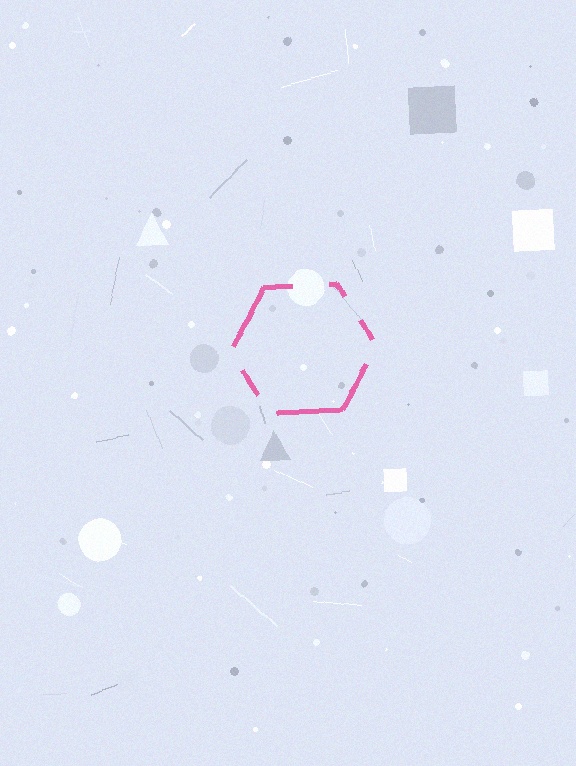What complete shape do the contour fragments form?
The contour fragments form a hexagon.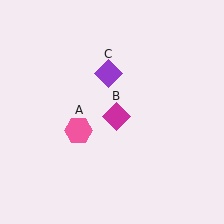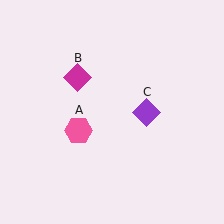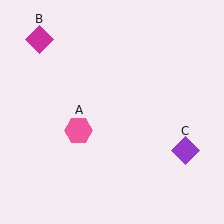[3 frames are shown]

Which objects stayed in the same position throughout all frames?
Pink hexagon (object A) remained stationary.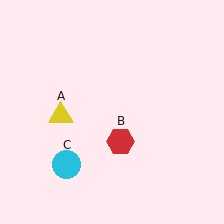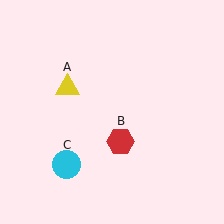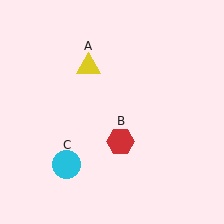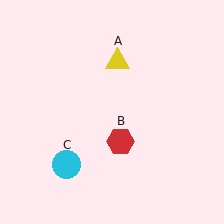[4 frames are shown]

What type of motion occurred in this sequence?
The yellow triangle (object A) rotated clockwise around the center of the scene.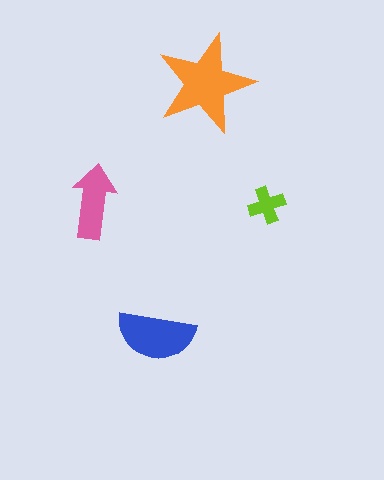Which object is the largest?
The orange star.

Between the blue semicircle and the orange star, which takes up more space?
The orange star.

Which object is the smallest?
The lime cross.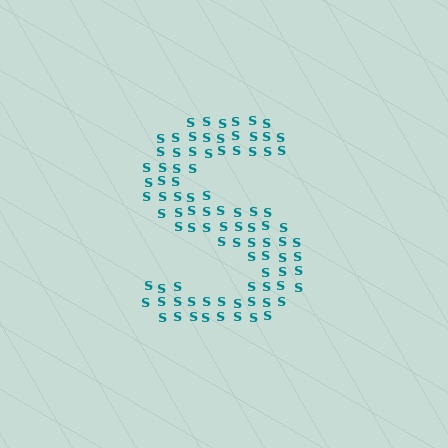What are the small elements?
The small elements are letter S's.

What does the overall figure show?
The overall figure shows the letter S.